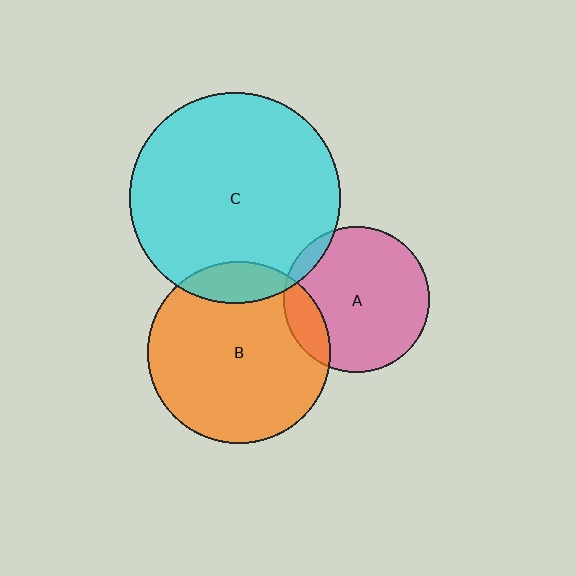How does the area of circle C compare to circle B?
Approximately 1.3 times.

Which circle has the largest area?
Circle C (cyan).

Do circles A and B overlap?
Yes.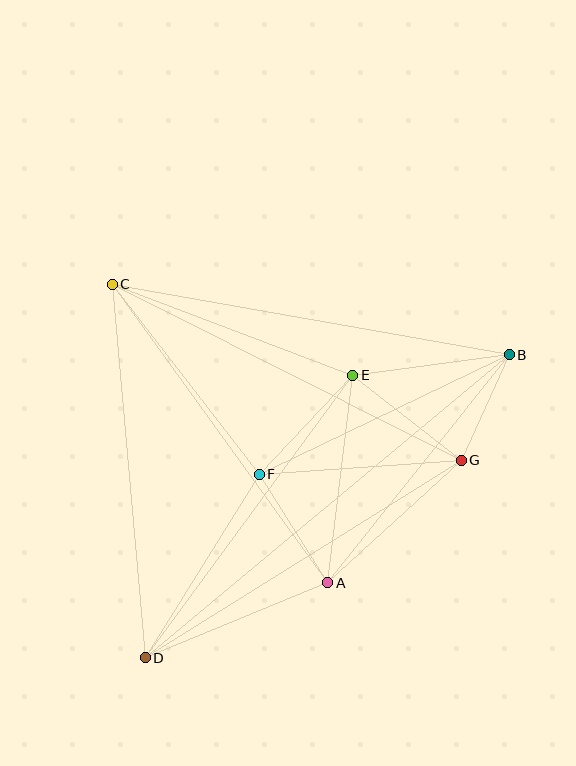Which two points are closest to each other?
Points B and G are closest to each other.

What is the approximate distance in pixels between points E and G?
The distance between E and G is approximately 138 pixels.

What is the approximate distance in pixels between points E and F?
The distance between E and F is approximately 136 pixels.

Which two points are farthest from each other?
Points B and D are farthest from each other.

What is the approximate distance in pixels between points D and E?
The distance between D and E is approximately 350 pixels.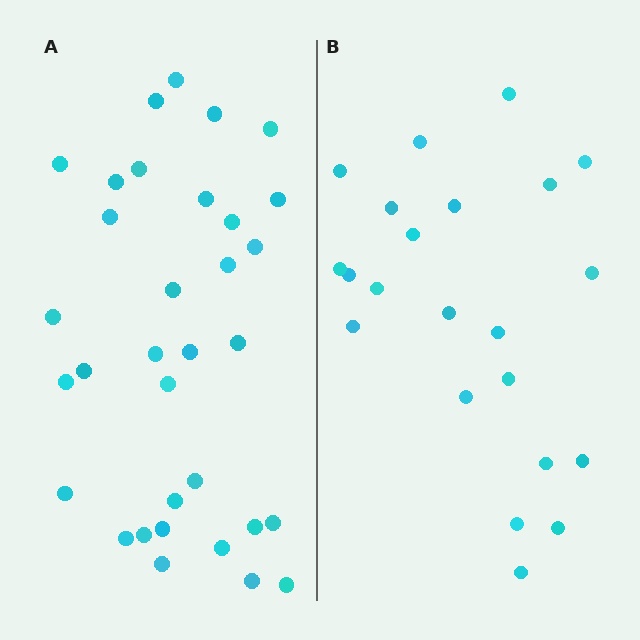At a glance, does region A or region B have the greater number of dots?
Region A (the left region) has more dots.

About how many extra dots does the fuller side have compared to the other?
Region A has roughly 12 or so more dots than region B.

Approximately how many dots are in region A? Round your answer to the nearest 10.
About 30 dots. (The exact count is 33, which rounds to 30.)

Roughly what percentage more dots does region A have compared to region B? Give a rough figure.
About 50% more.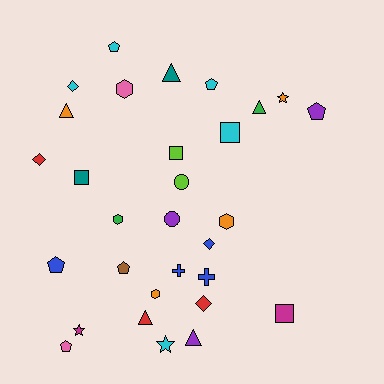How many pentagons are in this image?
There are 6 pentagons.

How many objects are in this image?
There are 30 objects.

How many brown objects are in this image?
There is 1 brown object.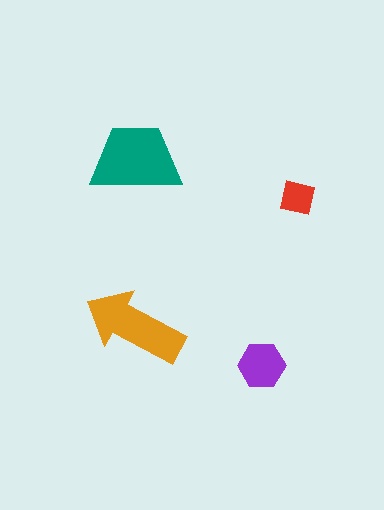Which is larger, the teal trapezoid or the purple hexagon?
The teal trapezoid.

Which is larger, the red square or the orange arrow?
The orange arrow.